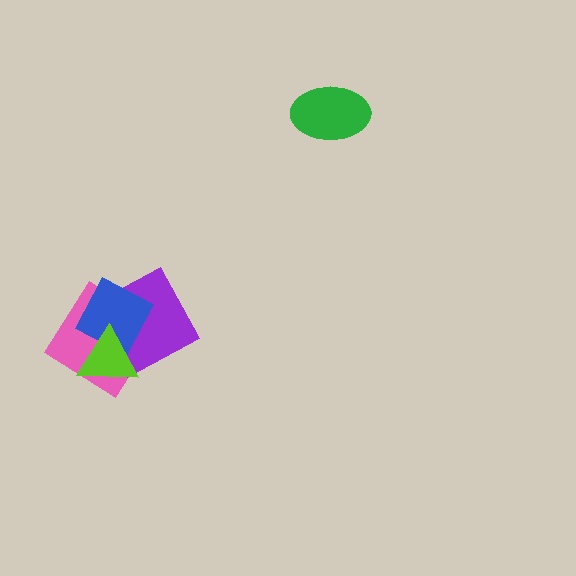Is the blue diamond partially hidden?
Yes, it is partially covered by another shape.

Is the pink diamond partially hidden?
Yes, it is partially covered by another shape.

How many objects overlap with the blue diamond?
3 objects overlap with the blue diamond.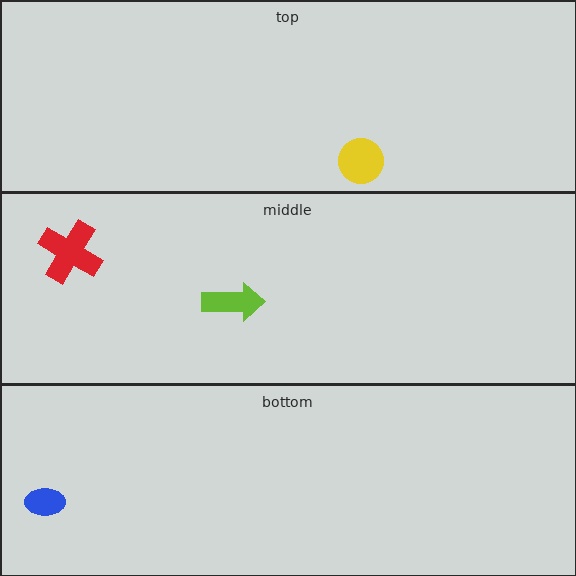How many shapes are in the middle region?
2.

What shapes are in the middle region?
The lime arrow, the red cross.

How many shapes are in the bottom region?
1.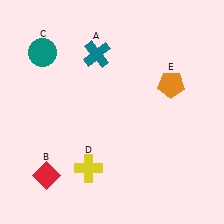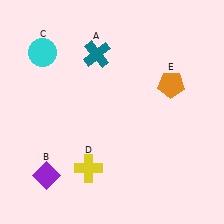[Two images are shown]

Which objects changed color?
B changed from red to purple. C changed from teal to cyan.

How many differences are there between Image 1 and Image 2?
There are 2 differences between the two images.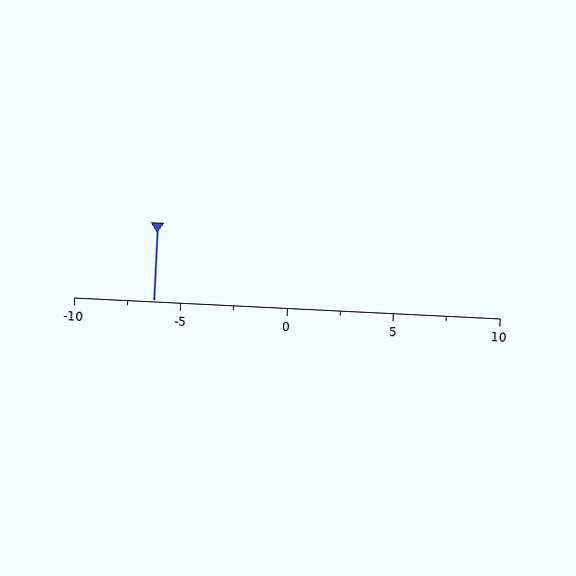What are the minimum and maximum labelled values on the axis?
The axis runs from -10 to 10.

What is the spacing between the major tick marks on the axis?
The major ticks are spaced 5 apart.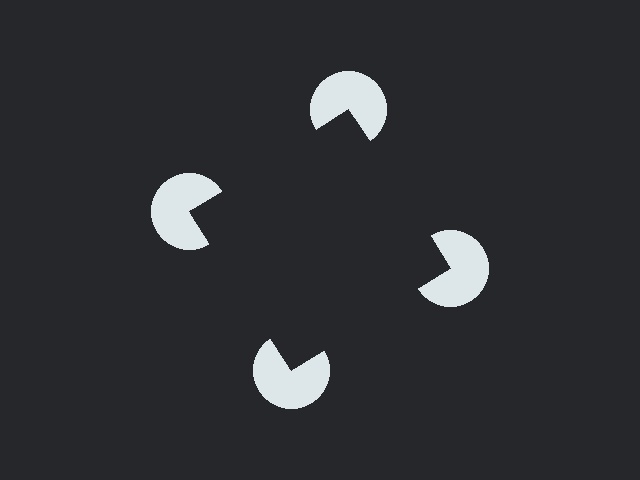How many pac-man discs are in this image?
There are 4 — one at each vertex of the illusory square.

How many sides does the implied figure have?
4 sides.